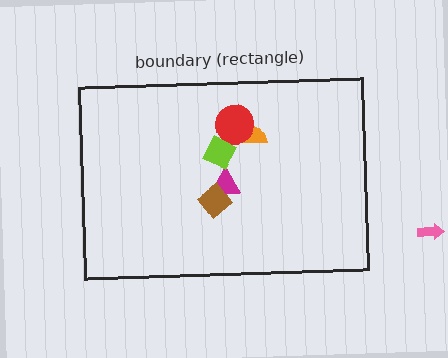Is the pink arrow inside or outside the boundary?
Outside.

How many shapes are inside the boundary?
5 inside, 1 outside.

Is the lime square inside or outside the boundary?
Inside.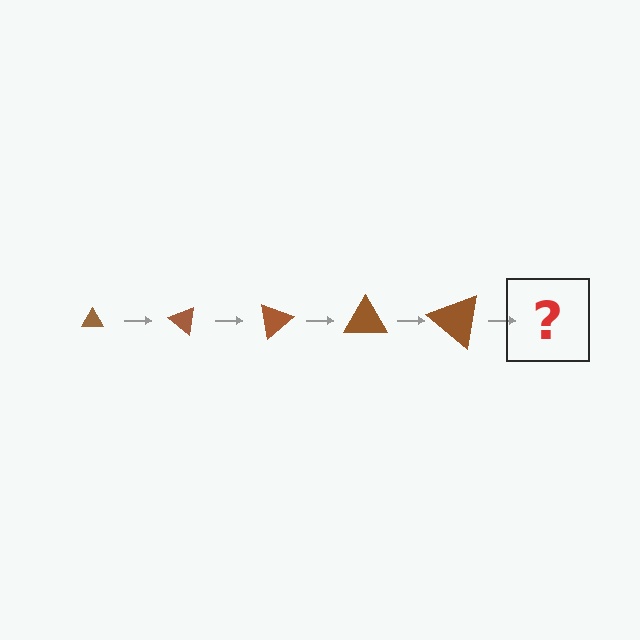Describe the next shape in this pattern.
It should be a triangle, larger than the previous one and rotated 200 degrees from the start.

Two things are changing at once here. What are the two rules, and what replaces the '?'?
The two rules are that the triangle grows larger each step and it rotates 40 degrees each step. The '?' should be a triangle, larger than the previous one and rotated 200 degrees from the start.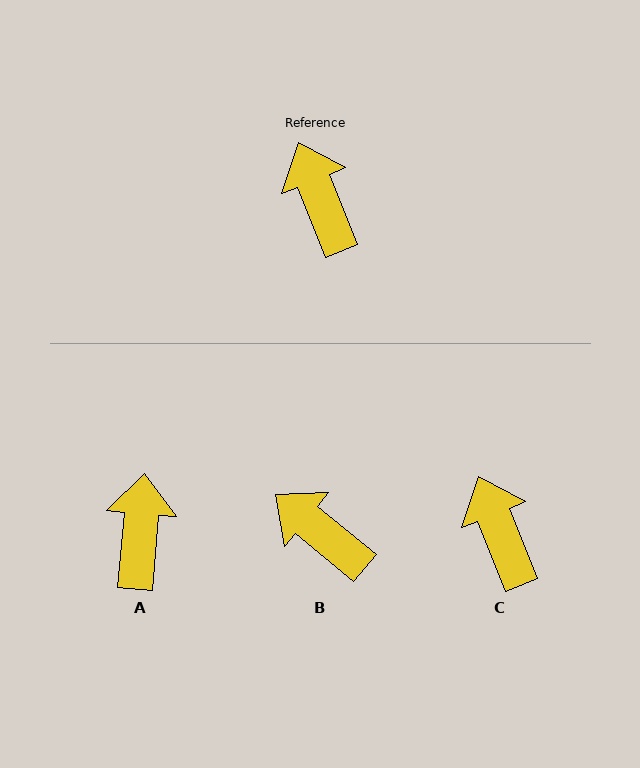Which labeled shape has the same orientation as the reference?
C.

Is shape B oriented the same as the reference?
No, it is off by about 29 degrees.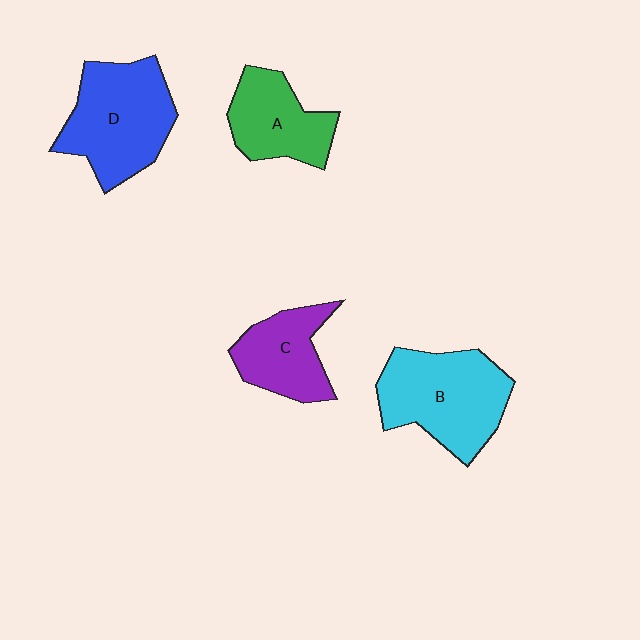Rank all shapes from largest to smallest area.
From largest to smallest: B (cyan), D (blue), A (green), C (purple).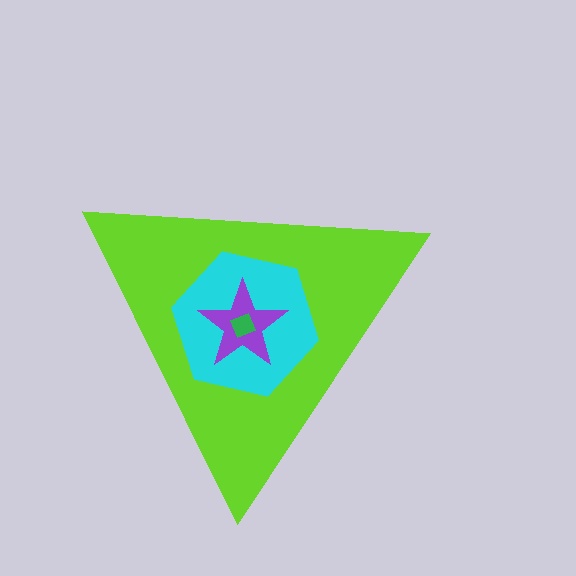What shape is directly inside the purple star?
The green diamond.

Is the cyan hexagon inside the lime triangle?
Yes.